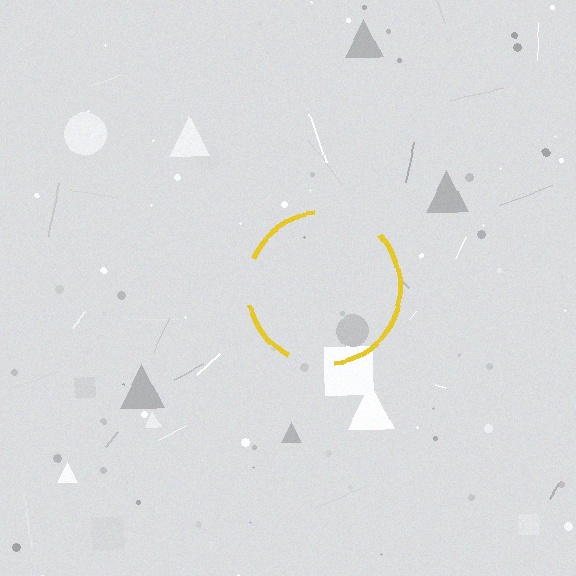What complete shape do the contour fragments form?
The contour fragments form a circle.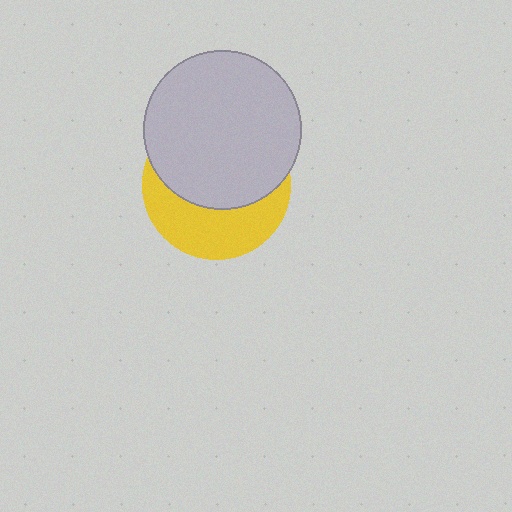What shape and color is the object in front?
The object in front is a light gray circle.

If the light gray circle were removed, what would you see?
You would see the complete yellow circle.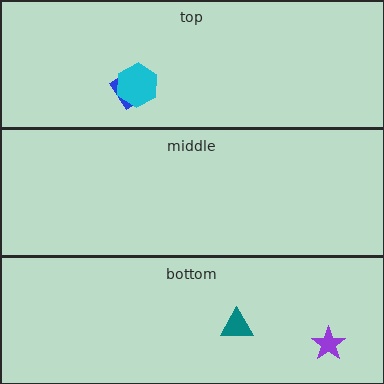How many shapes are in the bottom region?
2.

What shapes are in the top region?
The blue diamond, the cyan hexagon.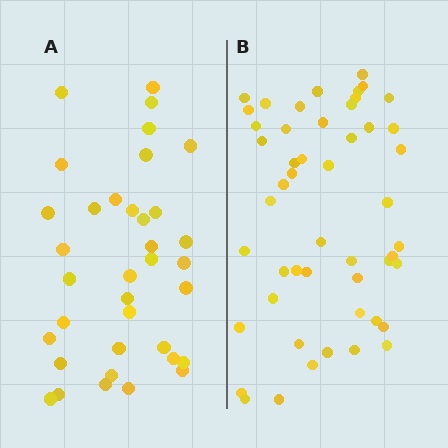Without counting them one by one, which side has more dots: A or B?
Region B (the right region) has more dots.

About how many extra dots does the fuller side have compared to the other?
Region B has approximately 15 more dots than region A.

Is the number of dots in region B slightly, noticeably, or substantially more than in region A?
Region B has noticeably more, but not dramatically so. The ratio is roughly 1.4 to 1.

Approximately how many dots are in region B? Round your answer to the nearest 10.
About 50 dots.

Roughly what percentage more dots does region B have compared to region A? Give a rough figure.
About 40% more.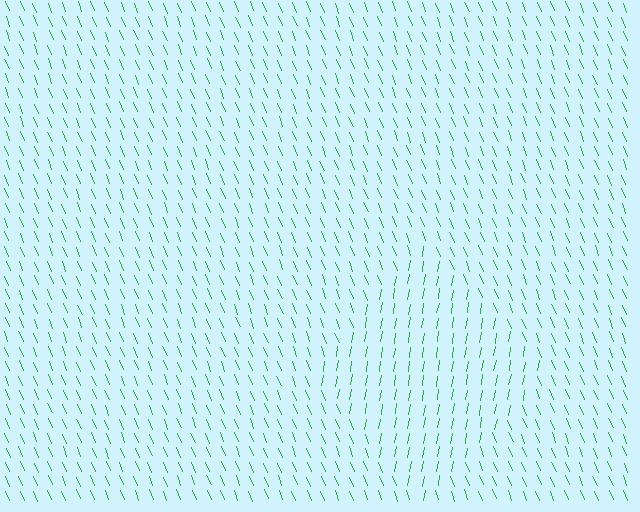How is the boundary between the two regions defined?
The boundary is defined purely by a change in line orientation (approximately 32 degrees difference). All lines are the same color and thickness.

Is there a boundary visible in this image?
Yes, there is a texture boundary formed by a change in line orientation.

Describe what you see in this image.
The image is filled with small green line segments. A diamond region in the image has lines oriented differently from the surrounding lines, creating a visible texture boundary.